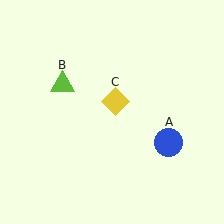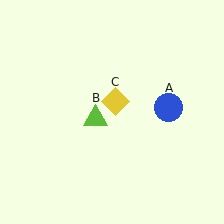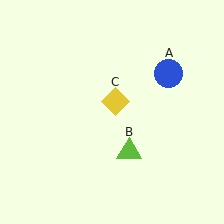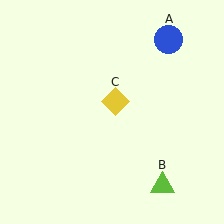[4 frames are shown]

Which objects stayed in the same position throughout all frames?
Yellow diamond (object C) remained stationary.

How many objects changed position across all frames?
2 objects changed position: blue circle (object A), lime triangle (object B).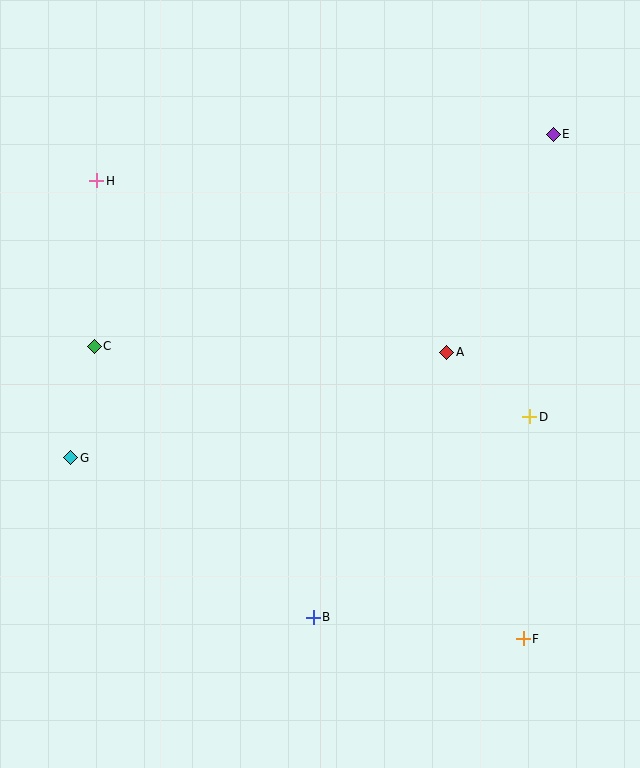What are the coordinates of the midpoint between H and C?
The midpoint between H and C is at (96, 264).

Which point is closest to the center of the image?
Point A at (447, 352) is closest to the center.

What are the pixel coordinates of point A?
Point A is at (447, 352).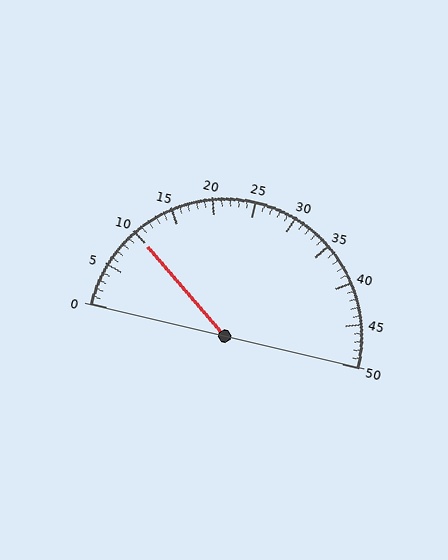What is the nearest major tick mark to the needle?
The nearest major tick mark is 10.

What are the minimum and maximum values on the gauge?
The gauge ranges from 0 to 50.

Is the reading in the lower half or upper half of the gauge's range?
The reading is in the lower half of the range (0 to 50).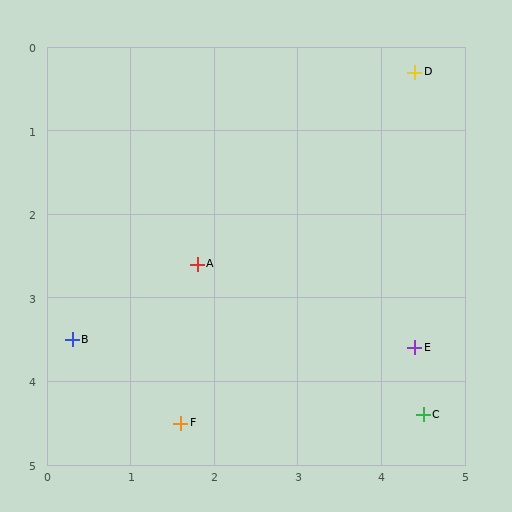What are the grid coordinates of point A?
Point A is at approximately (1.8, 2.6).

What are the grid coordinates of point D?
Point D is at approximately (4.4, 0.3).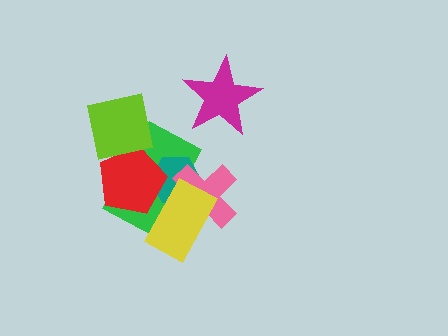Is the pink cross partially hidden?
Yes, it is partially covered by another shape.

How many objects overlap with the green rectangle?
5 objects overlap with the green rectangle.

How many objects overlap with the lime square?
2 objects overlap with the lime square.